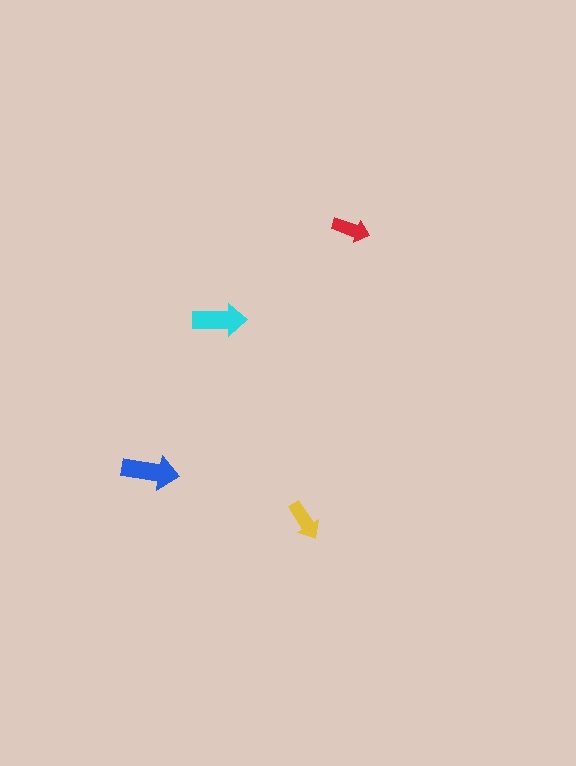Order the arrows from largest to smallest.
the blue one, the cyan one, the yellow one, the red one.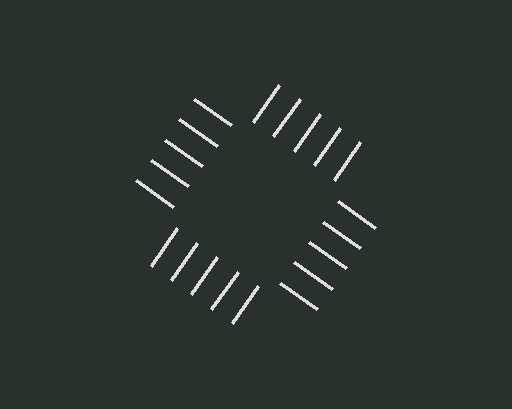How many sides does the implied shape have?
4 sides — the line-ends trace a square.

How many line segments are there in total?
20 — 5 along each of the 4 edges.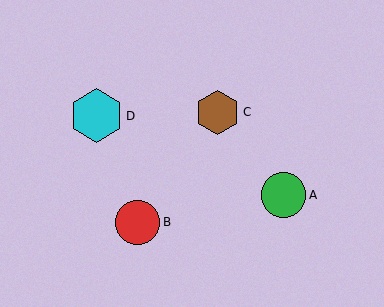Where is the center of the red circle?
The center of the red circle is at (138, 222).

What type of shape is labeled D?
Shape D is a cyan hexagon.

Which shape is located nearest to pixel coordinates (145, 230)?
The red circle (labeled B) at (138, 222) is nearest to that location.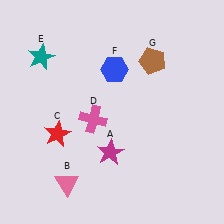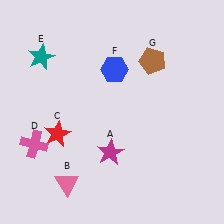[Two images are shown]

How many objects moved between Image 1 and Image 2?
1 object moved between the two images.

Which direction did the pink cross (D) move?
The pink cross (D) moved left.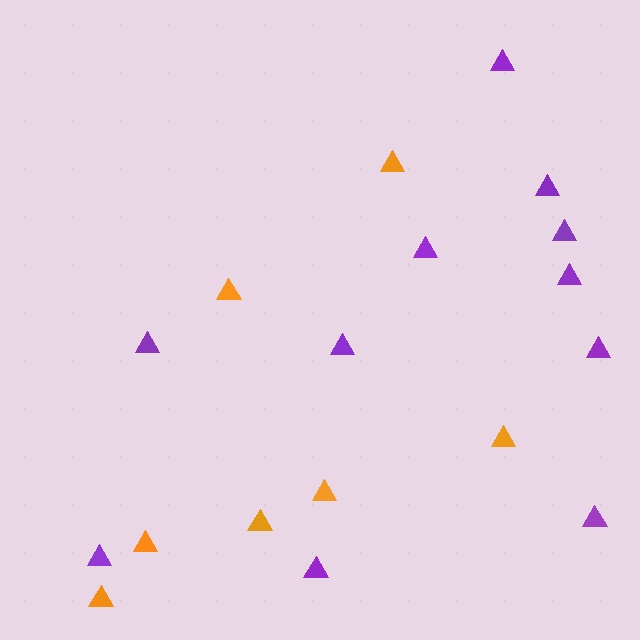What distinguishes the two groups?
There are 2 groups: one group of purple triangles (11) and one group of orange triangles (7).